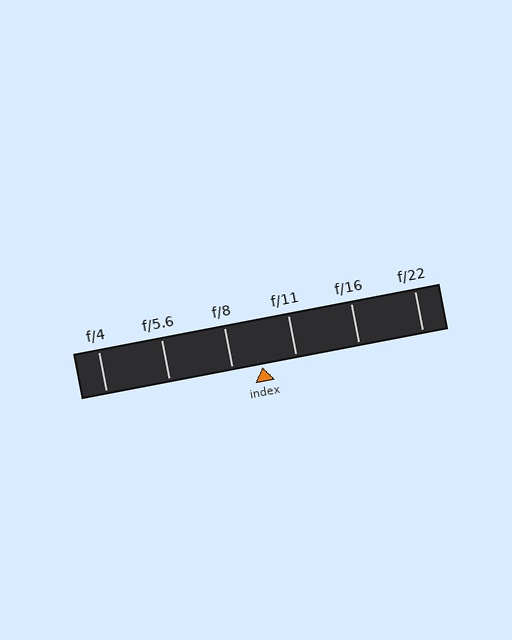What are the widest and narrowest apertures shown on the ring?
The widest aperture shown is f/4 and the narrowest is f/22.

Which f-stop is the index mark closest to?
The index mark is closest to f/8.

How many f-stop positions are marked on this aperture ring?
There are 6 f-stop positions marked.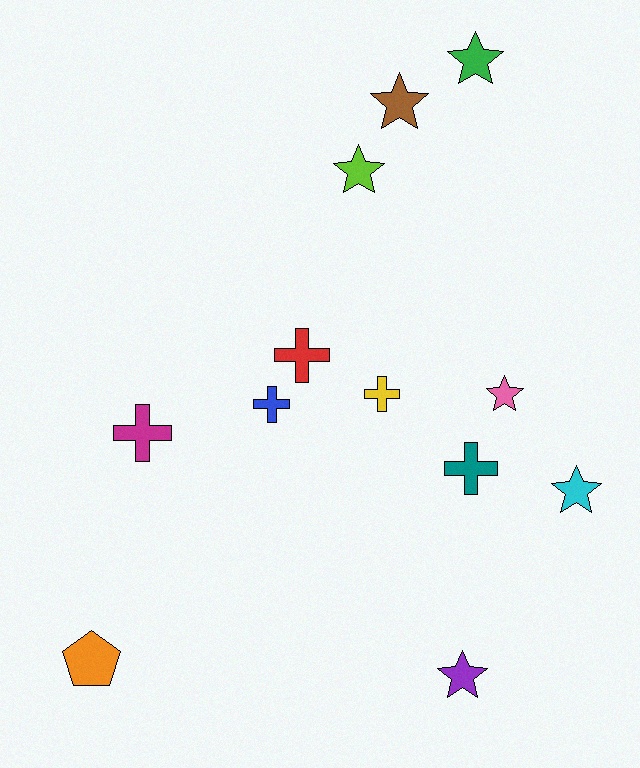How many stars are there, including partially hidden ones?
There are 6 stars.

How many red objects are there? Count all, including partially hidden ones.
There is 1 red object.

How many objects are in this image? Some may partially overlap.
There are 12 objects.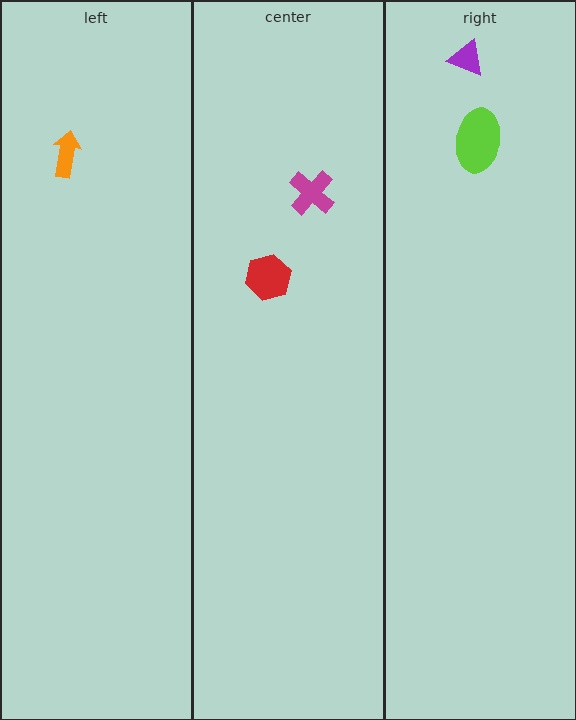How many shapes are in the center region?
2.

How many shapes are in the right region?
2.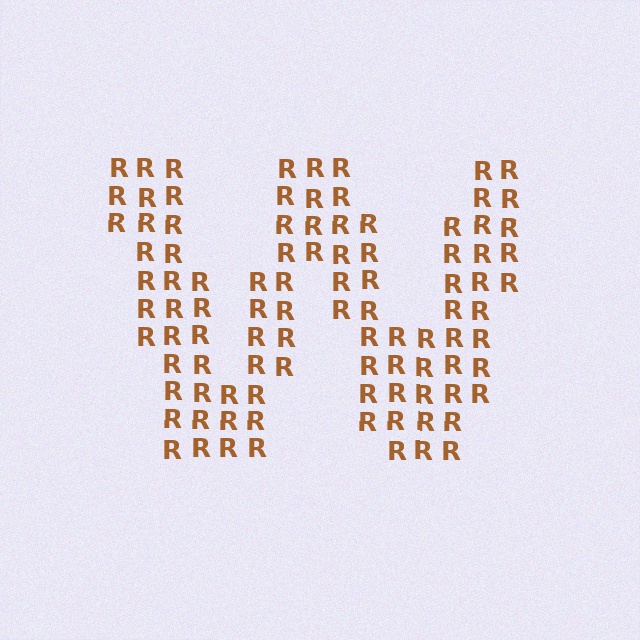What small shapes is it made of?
It is made of small letter R's.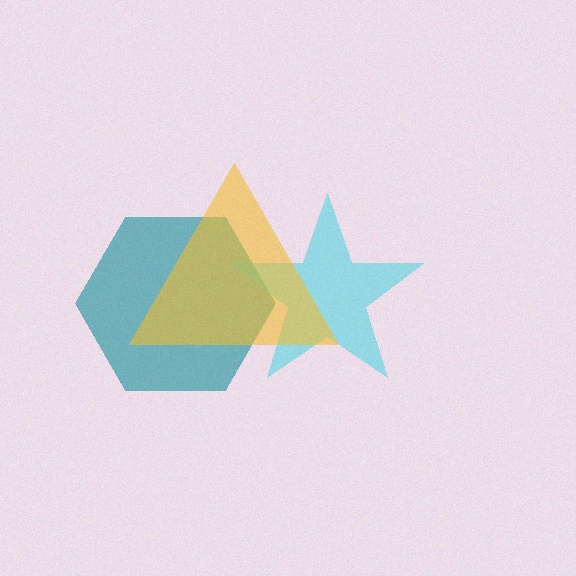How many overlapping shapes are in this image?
There are 3 overlapping shapes in the image.